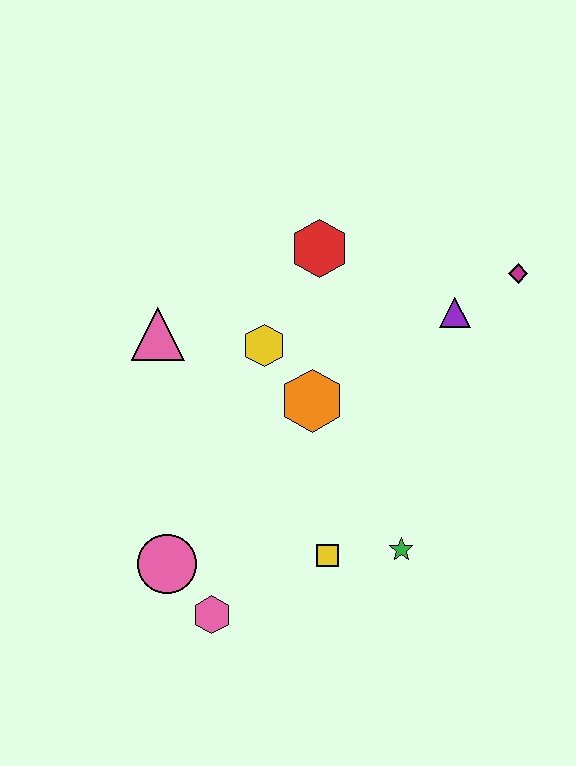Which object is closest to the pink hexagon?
The pink circle is closest to the pink hexagon.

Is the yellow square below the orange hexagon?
Yes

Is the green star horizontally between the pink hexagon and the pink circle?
No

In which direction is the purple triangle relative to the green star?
The purple triangle is above the green star.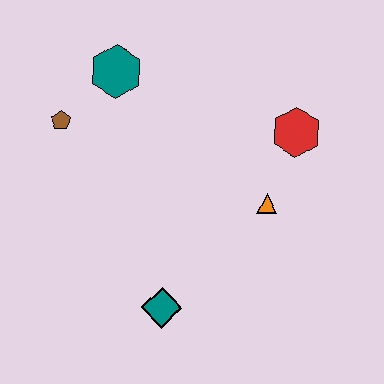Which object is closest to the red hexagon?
The orange triangle is closest to the red hexagon.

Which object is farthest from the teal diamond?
The teal hexagon is farthest from the teal diamond.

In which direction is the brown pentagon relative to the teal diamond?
The brown pentagon is above the teal diamond.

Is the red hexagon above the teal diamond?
Yes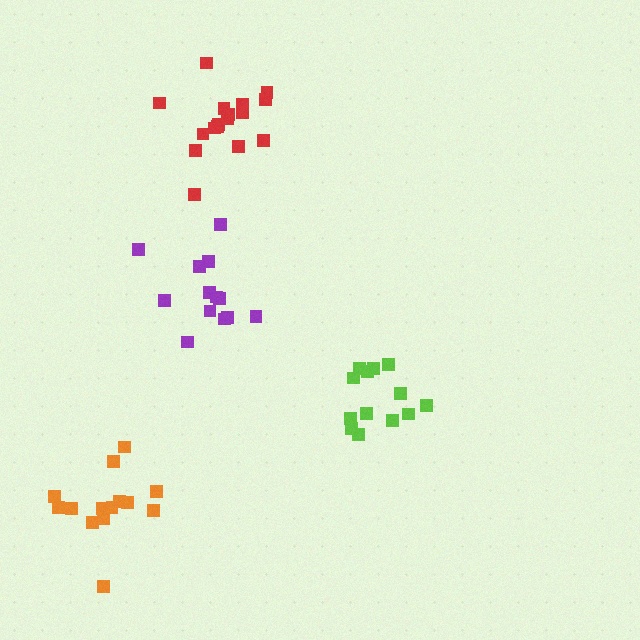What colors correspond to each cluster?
The clusters are colored: red, orange, purple, lime.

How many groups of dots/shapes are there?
There are 4 groups.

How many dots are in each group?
Group 1: 17 dots, Group 2: 14 dots, Group 3: 13 dots, Group 4: 13 dots (57 total).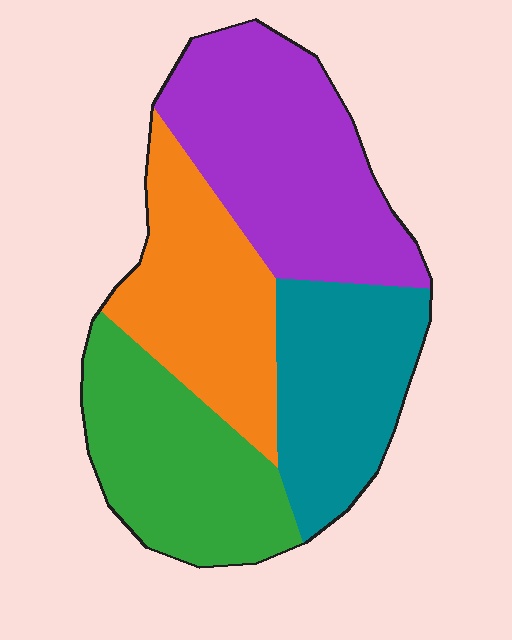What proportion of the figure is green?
Green takes up about one quarter (1/4) of the figure.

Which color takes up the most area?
Purple, at roughly 30%.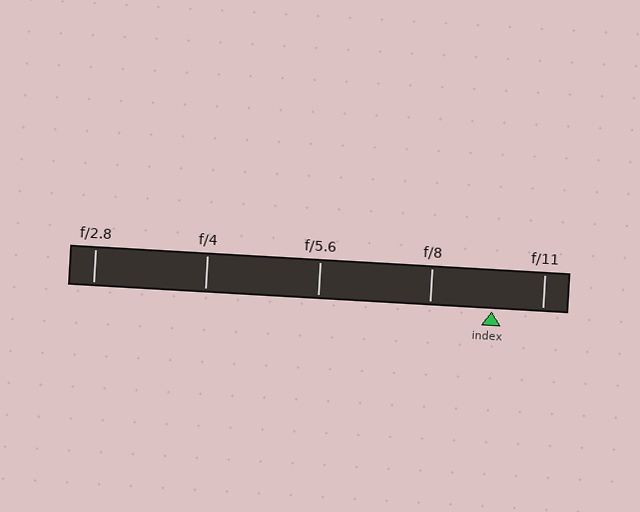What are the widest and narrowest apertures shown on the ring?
The widest aperture shown is f/2.8 and the narrowest is f/11.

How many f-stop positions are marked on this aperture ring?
There are 5 f-stop positions marked.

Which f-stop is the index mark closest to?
The index mark is closest to f/11.